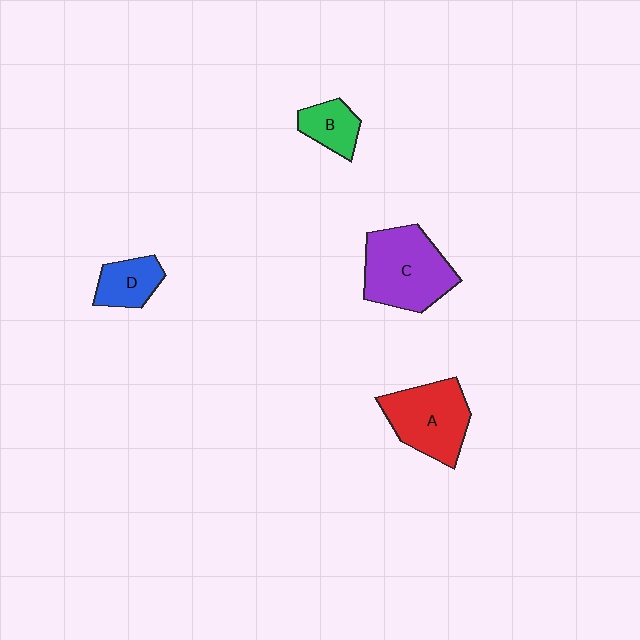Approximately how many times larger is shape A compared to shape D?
Approximately 1.9 times.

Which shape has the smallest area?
Shape B (green).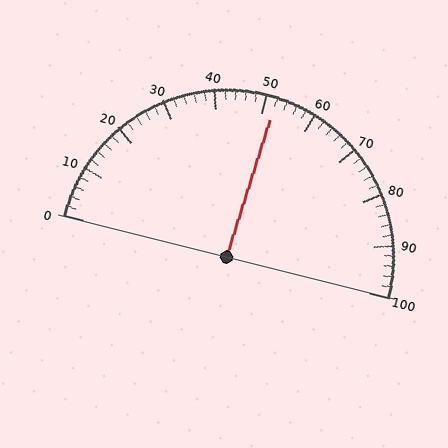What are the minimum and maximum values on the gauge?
The gauge ranges from 0 to 100.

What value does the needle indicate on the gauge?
The needle indicates approximately 52.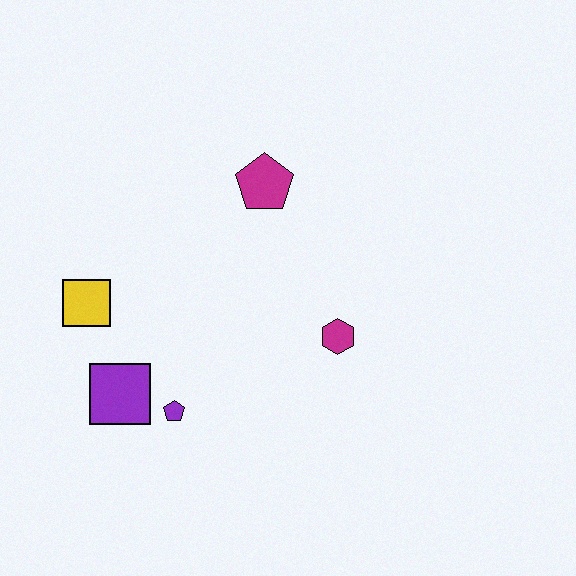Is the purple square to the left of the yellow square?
No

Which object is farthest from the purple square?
The magenta pentagon is farthest from the purple square.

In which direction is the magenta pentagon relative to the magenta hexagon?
The magenta pentagon is above the magenta hexagon.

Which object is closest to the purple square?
The purple pentagon is closest to the purple square.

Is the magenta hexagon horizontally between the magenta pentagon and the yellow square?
No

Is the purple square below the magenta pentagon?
Yes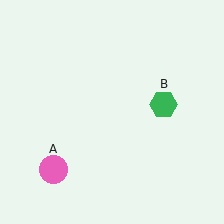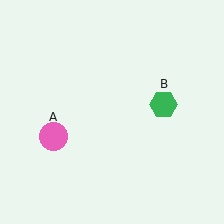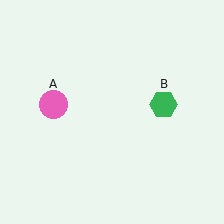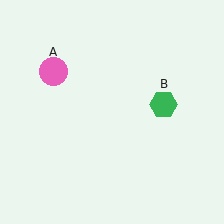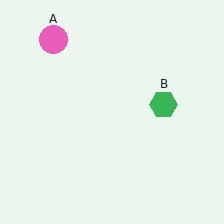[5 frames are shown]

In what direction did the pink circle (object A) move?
The pink circle (object A) moved up.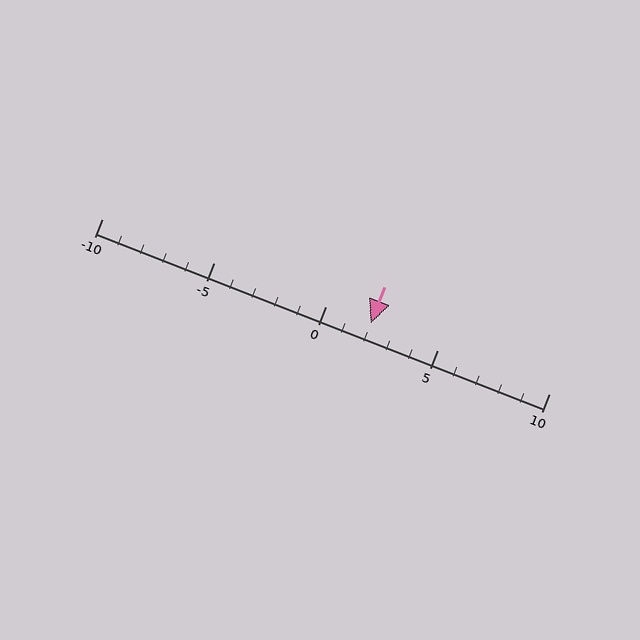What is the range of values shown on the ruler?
The ruler shows values from -10 to 10.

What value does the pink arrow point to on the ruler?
The pink arrow points to approximately 2.